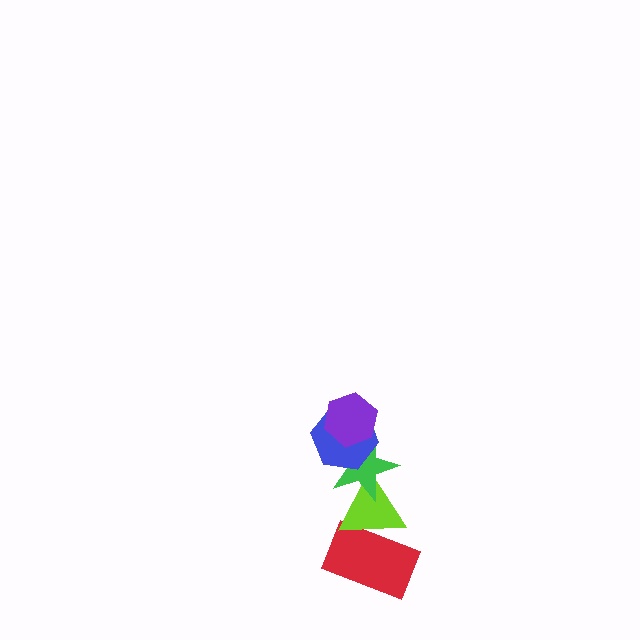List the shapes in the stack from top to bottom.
From top to bottom: the purple hexagon, the blue hexagon, the green star, the lime triangle, the red rectangle.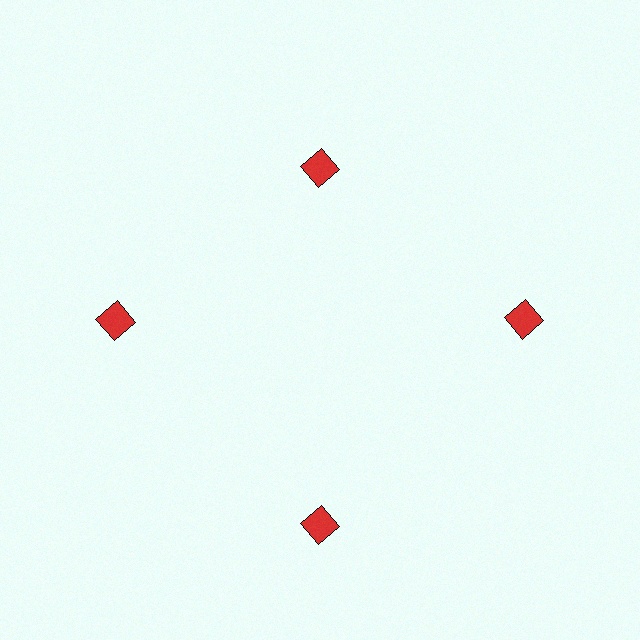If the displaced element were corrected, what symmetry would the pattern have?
It would have 4-fold rotational symmetry — the pattern would map onto itself every 90 degrees.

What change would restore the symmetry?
The symmetry would be restored by moving it outward, back onto the ring so that all 4 squares sit at equal angles and equal distance from the center.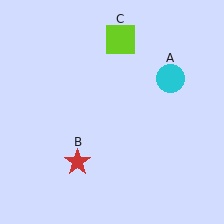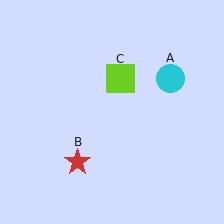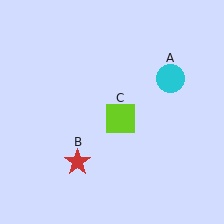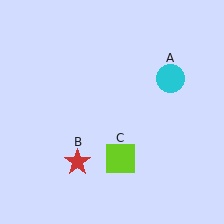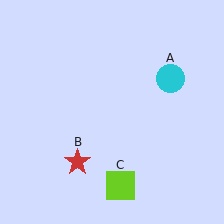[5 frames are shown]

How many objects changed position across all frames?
1 object changed position: lime square (object C).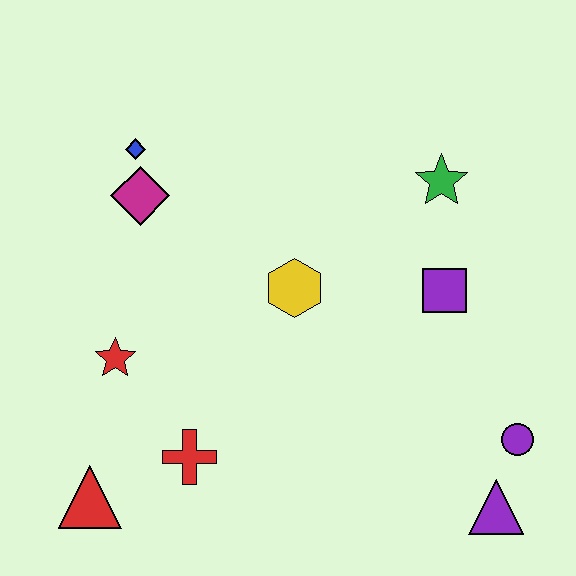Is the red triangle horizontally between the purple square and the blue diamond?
No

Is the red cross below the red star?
Yes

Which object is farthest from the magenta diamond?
The purple triangle is farthest from the magenta diamond.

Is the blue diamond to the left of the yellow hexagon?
Yes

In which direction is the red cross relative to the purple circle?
The red cross is to the left of the purple circle.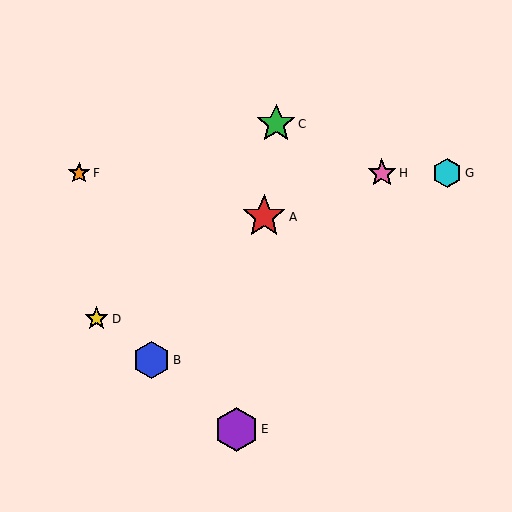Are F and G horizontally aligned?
Yes, both are at y≈173.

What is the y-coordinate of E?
Object E is at y≈429.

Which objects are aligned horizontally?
Objects F, G, H are aligned horizontally.